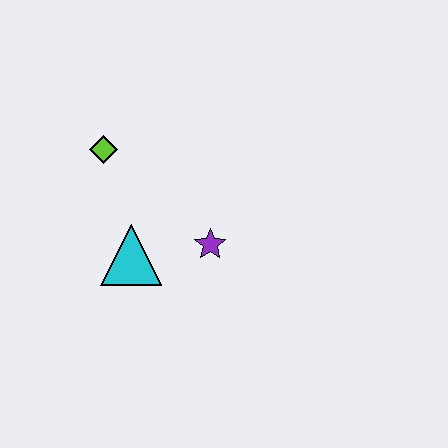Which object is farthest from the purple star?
The lime diamond is farthest from the purple star.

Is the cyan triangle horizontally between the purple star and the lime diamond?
Yes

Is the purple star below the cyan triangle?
No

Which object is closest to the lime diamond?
The cyan triangle is closest to the lime diamond.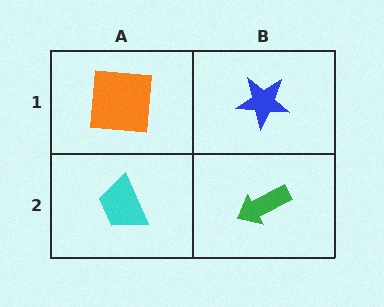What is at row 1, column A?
An orange square.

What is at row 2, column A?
A cyan trapezoid.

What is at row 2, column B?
A green arrow.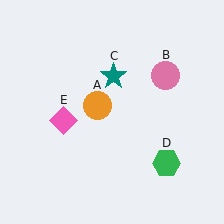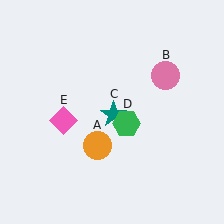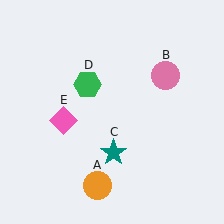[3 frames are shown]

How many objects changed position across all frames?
3 objects changed position: orange circle (object A), teal star (object C), green hexagon (object D).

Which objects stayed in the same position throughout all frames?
Pink circle (object B) and pink diamond (object E) remained stationary.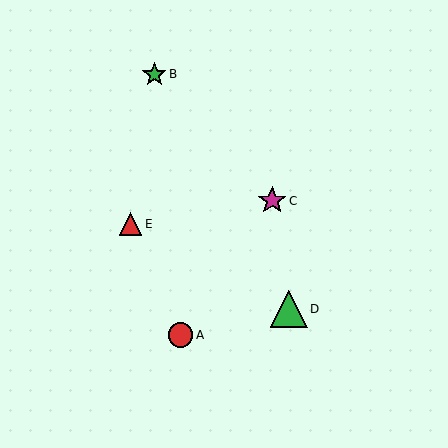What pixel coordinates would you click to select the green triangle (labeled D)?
Click at (289, 309) to select the green triangle D.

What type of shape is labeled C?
Shape C is a magenta star.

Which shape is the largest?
The green triangle (labeled D) is the largest.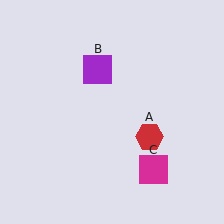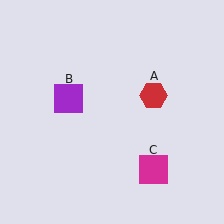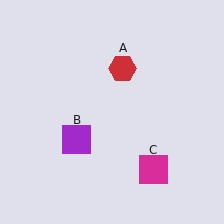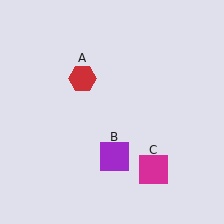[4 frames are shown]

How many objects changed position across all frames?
2 objects changed position: red hexagon (object A), purple square (object B).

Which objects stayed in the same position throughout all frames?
Magenta square (object C) remained stationary.